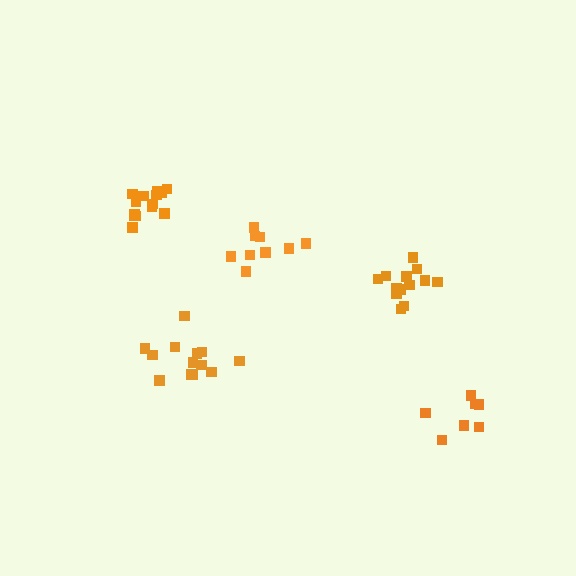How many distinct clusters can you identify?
There are 5 distinct clusters.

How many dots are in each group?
Group 1: 8 dots, Group 2: 9 dots, Group 3: 13 dots, Group 4: 14 dots, Group 5: 13 dots (57 total).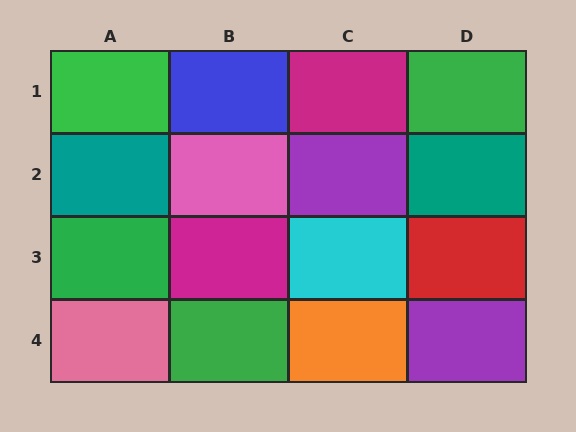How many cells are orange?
1 cell is orange.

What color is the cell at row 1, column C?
Magenta.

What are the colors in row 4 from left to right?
Pink, green, orange, purple.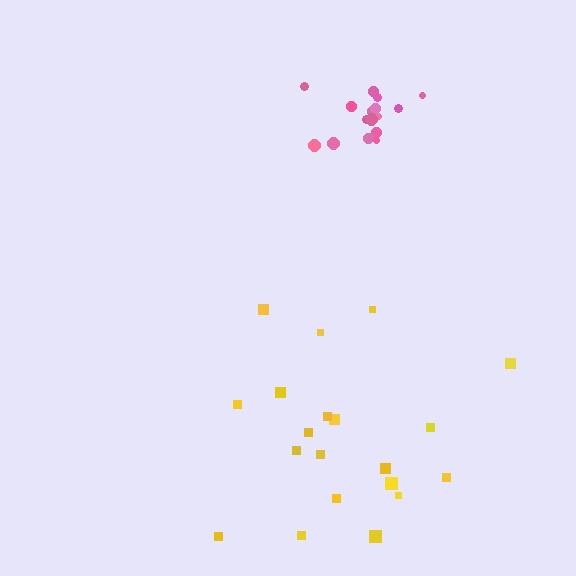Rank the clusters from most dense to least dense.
pink, yellow.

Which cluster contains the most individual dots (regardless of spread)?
Yellow (20).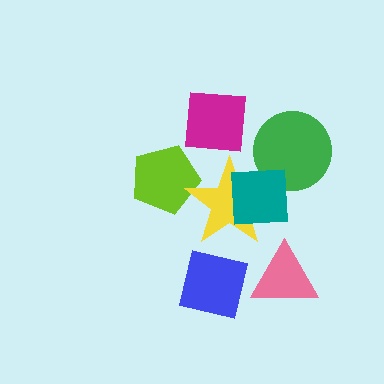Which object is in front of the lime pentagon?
The yellow star is in front of the lime pentagon.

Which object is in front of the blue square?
The pink triangle is in front of the blue square.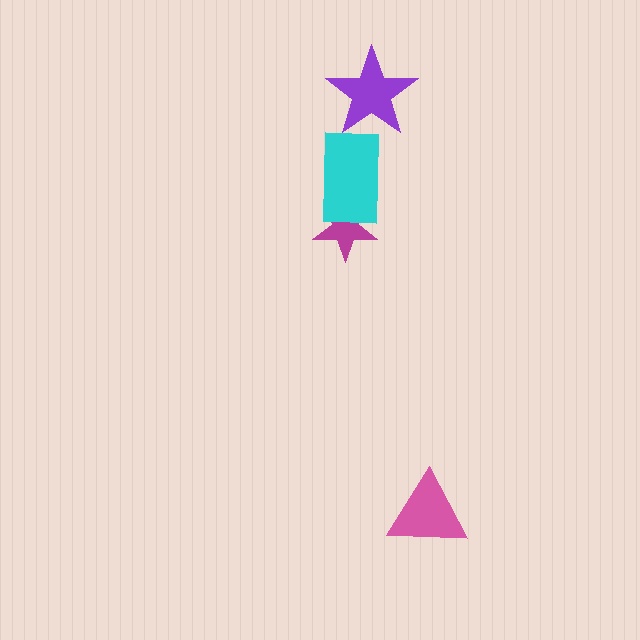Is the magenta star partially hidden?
Yes, it is partially covered by another shape.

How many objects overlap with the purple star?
0 objects overlap with the purple star.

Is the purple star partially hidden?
No, no other shape covers it.